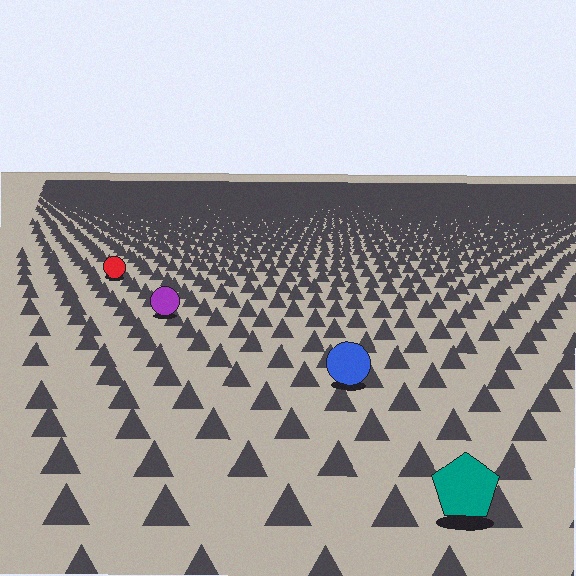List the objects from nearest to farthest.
From nearest to farthest: the teal pentagon, the blue circle, the purple circle, the red circle.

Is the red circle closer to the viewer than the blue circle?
No. The blue circle is closer — you can tell from the texture gradient: the ground texture is coarser near it.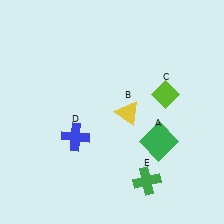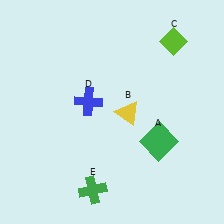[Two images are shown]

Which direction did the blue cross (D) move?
The blue cross (D) moved up.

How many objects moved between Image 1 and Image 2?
3 objects moved between the two images.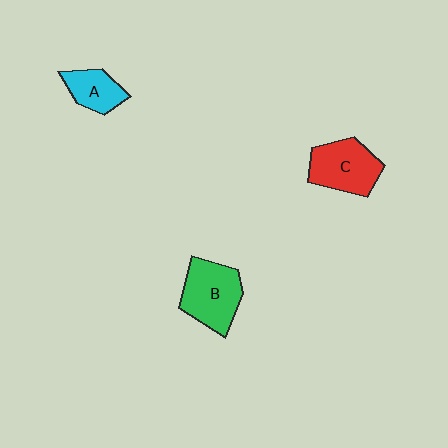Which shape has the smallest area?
Shape A (cyan).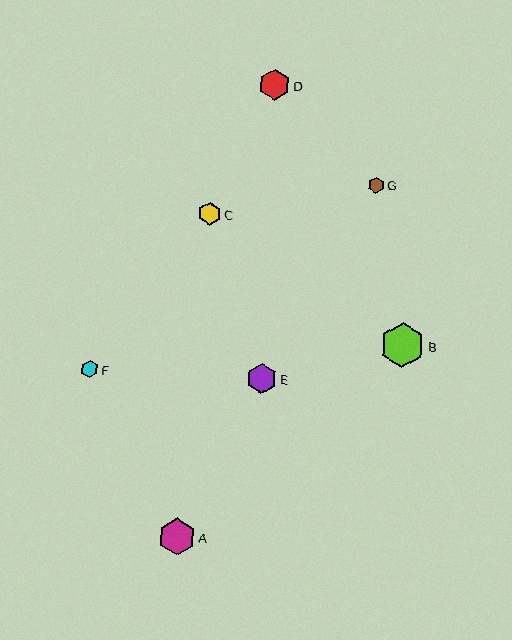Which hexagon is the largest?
Hexagon B is the largest with a size of approximately 45 pixels.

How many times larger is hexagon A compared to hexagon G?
Hexagon A is approximately 2.3 times the size of hexagon G.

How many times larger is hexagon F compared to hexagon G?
Hexagon F is approximately 1.1 times the size of hexagon G.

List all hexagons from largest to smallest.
From largest to smallest: B, A, D, E, C, F, G.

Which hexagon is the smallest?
Hexagon G is the smallest with a size of approximately 16 pixels.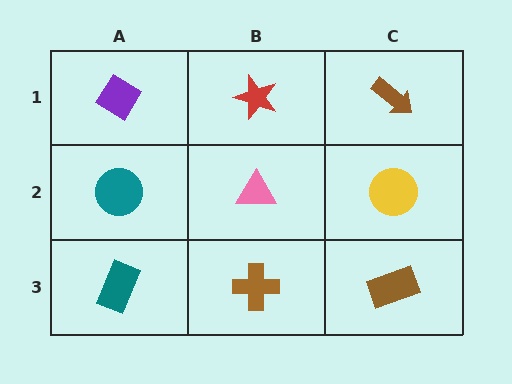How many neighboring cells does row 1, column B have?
3.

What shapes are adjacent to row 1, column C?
A yellow circle (row 2, column C), a red star (row 1, column B).